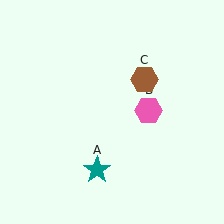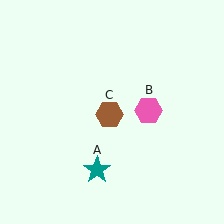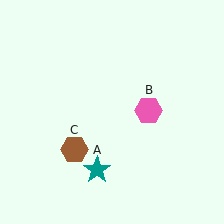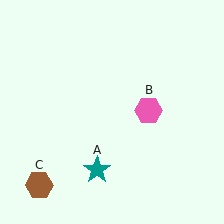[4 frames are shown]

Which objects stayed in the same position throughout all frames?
Teal star (object A) and pink hexagon (object B) remained stationary.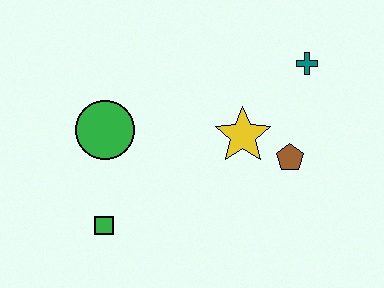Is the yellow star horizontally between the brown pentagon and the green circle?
Yes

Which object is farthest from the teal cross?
The green square is farthest from the teal cross.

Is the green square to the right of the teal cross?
No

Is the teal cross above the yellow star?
Yes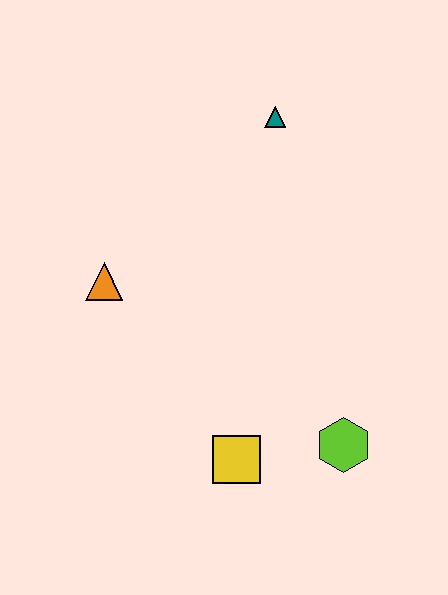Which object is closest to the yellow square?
The lime hexagon is closest to the yellow square.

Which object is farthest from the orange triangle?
The lime hexagon is farthest from the orange triangle.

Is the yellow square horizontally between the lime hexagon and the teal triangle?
No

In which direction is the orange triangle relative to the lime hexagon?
The orange triangle is to the left of the lime hexagon.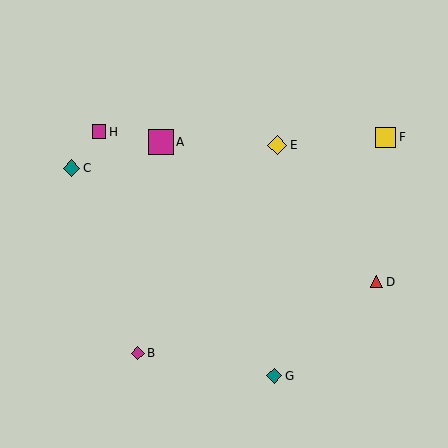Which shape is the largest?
The magenta square (labeled A) is the largest.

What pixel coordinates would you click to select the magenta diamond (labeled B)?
Click at (138, 353) to select the magenta diamond B.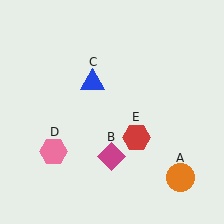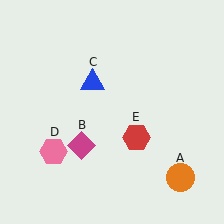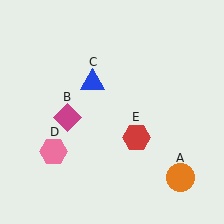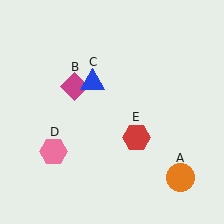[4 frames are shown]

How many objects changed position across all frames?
1 object changed position: magenta diamond (object B).